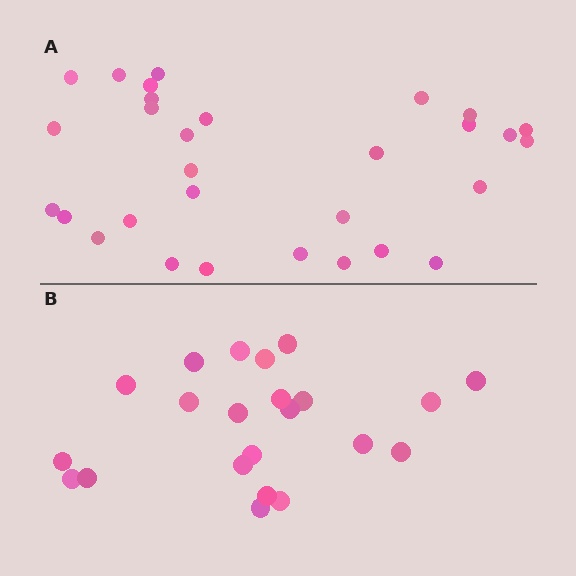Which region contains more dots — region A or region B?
Region A (the top region) has more dots.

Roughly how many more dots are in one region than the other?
Region A has roughly 8 or so more dots than region B.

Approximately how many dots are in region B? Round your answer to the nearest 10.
About 20 dots. (The exact count is 22, which rounds to 20.)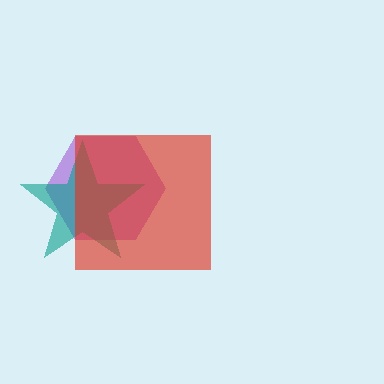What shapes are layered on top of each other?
The layered shapes are: a purple hexagon, a teal star, a red square.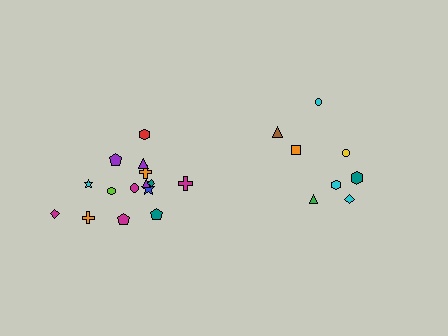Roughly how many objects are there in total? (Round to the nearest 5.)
Roughly 25 objects in total.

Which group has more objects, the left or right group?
The left group.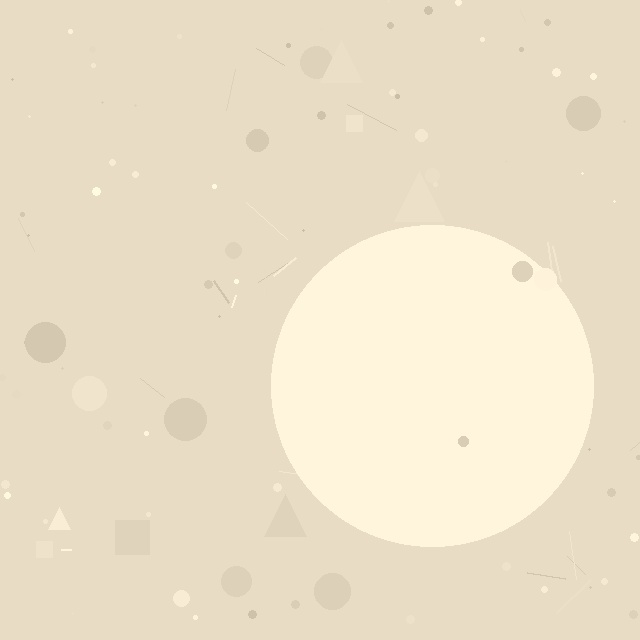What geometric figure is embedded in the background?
A circle is embedded in the background.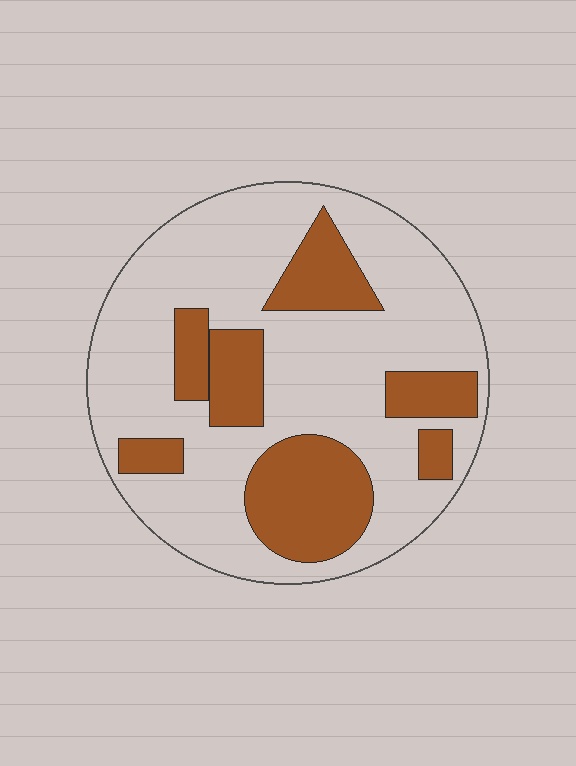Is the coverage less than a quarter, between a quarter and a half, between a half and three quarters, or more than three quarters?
Between a quarter and a half.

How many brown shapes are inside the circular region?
7.